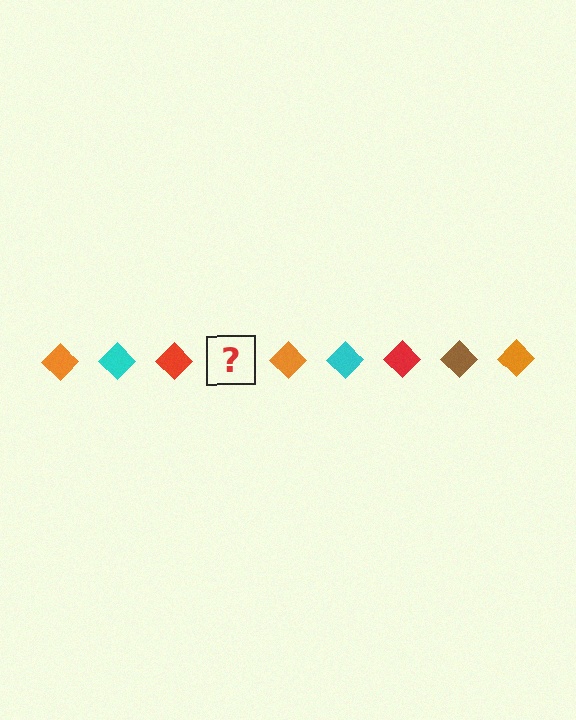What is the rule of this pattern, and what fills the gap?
The rule is that the pattern cycles through orange, cyan, red, brown diamonds. The gap should be filled with a brown diamond.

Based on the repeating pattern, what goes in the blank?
The blank should be a brown diamond.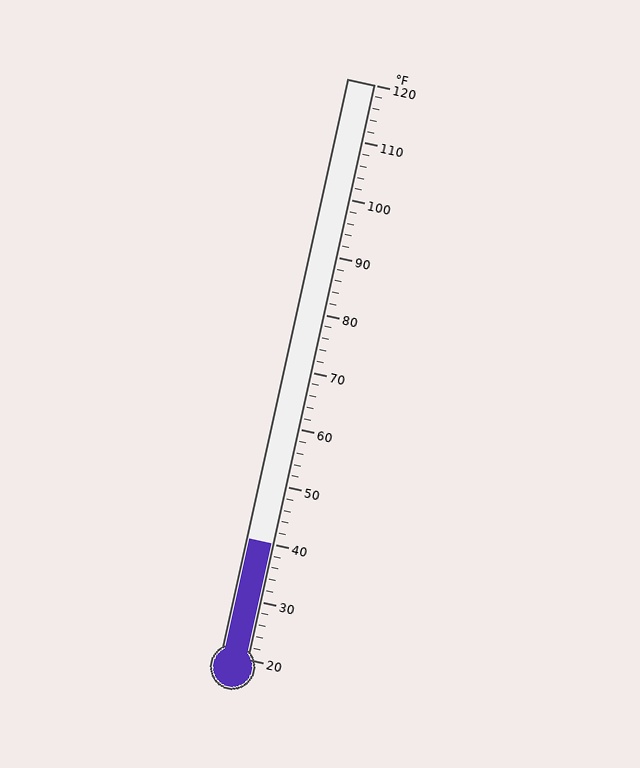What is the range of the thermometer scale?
The thermometer scale ranges from 20°F to 120°F.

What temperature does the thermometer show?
The thermometer shows approximately 40°F.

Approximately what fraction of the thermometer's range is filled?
The thermometer is filled to approximately 20% of its range.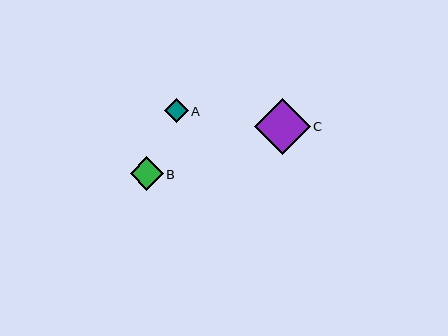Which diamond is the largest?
Diamond C is the largest with a size of approximately 55 pixels.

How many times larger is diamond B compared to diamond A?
Diamond B is approximately 1.4 times the size of diamond A.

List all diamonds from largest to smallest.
From largest to smallest: C, B, A.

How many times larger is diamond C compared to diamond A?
Diamond C is approximately 2.4 times the size of diamond A.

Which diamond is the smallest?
Diamond A is the smallest with a size of approximately 23 pixels.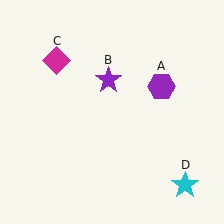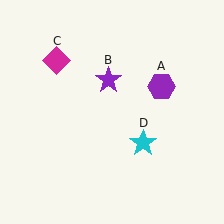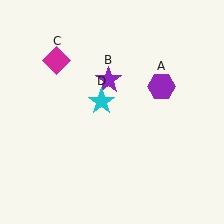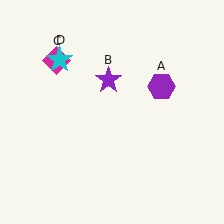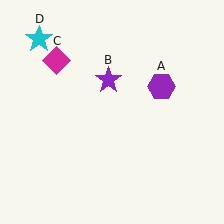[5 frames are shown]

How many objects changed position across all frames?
1 object changed position: cyan star (object D).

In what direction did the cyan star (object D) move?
The cyan star (object D) moved up and to the left.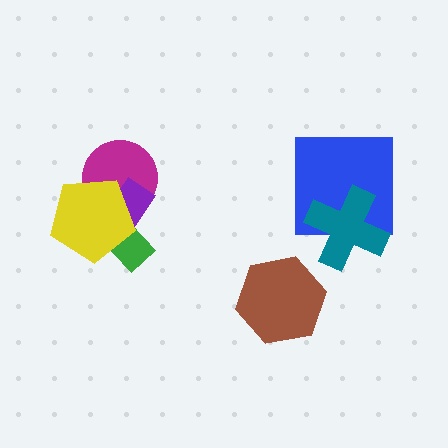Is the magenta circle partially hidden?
Yes, it is partially covered by another shape.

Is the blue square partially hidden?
Yes, it is partially covered by another shape.